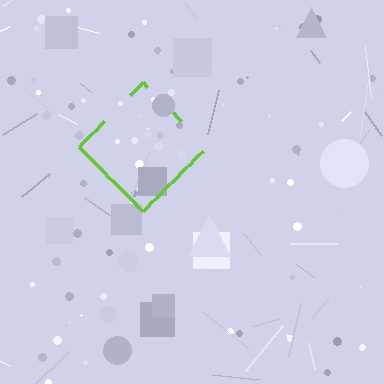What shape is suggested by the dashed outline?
The dashed outline suggests a diamond.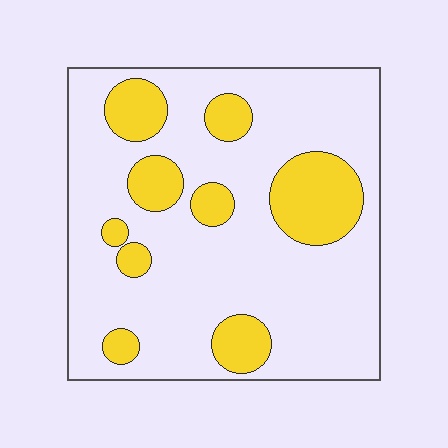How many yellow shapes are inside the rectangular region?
9.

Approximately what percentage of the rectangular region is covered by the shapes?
Approximately 20%.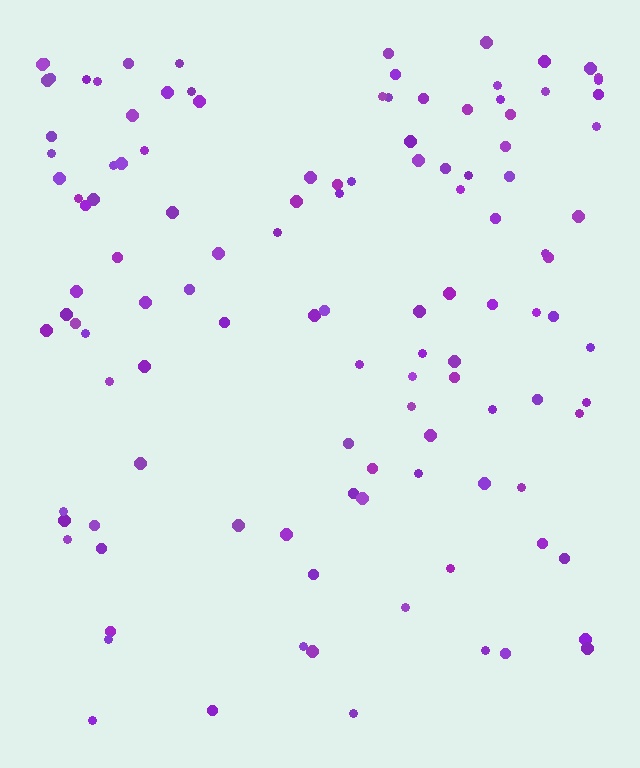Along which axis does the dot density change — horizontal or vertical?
Vertical.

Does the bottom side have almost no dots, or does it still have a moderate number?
Still a moderate number, just noticeably fewer than the top.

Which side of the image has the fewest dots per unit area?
The bottom.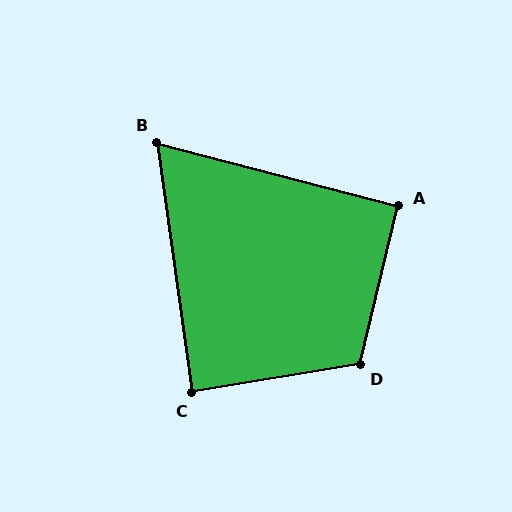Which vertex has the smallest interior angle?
B, at approximately 67 degrees.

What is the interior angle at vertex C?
Approximately 89 degrees (approximately right).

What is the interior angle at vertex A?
Approximately 91 degrees (approximately right).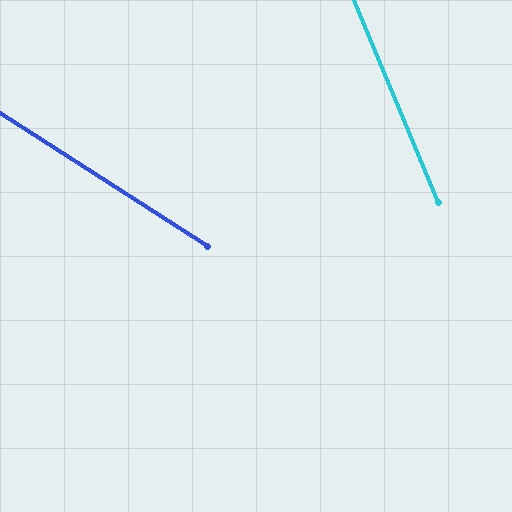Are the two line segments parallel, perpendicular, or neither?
Neither parallel nor perpendicular — they differ by about 35°.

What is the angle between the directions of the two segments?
Approximately 35 degrees.